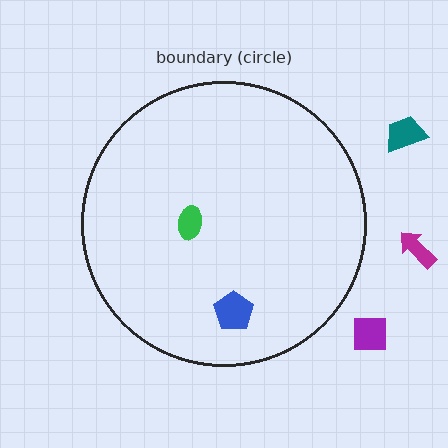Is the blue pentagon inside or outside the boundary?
Inside.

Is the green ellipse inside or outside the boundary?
Inside.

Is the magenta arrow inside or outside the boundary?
Outside.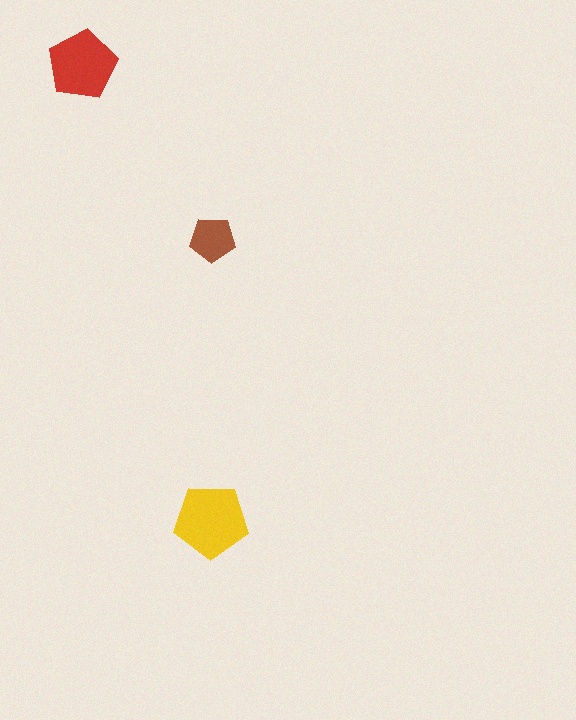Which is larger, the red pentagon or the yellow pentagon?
The yellow one.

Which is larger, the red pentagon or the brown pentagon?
The red one.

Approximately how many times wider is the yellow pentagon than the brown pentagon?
About 1.5 times wider.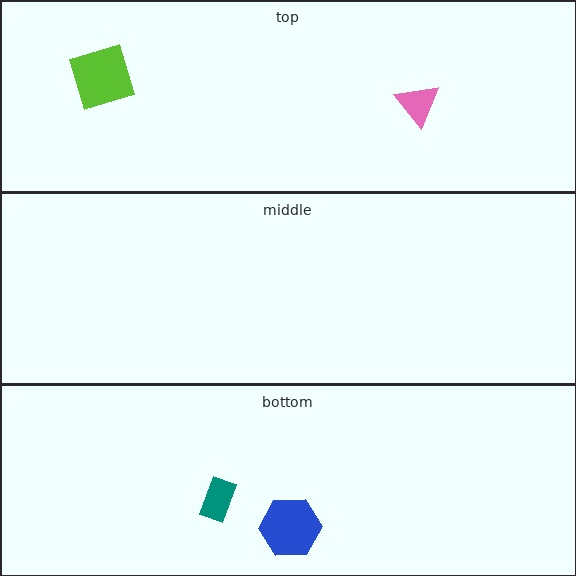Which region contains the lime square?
The top region.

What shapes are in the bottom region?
The blue hexagon, the teal rectangle.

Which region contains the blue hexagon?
The bottom region.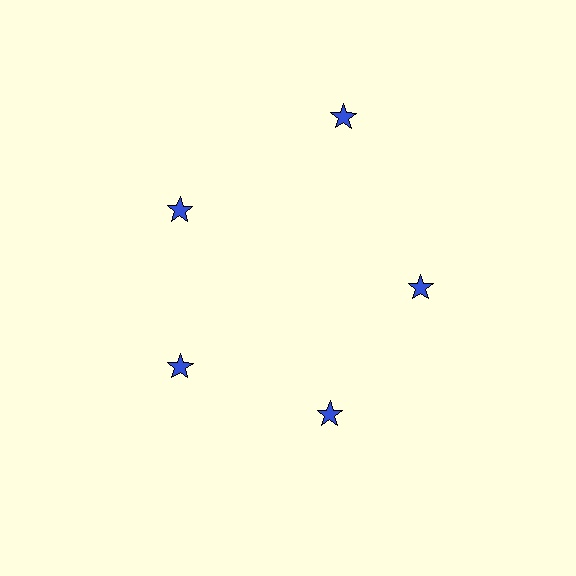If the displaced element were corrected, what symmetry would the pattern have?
It would have 5-fold rotational symmetry — the pattern would map onto itself every 72 degrees.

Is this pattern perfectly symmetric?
No. The 5 blue stars are arranged in a ring, but one element near the 1 o'clock position is pushed outward from the center, breaking the 5-fold rotational symmetry.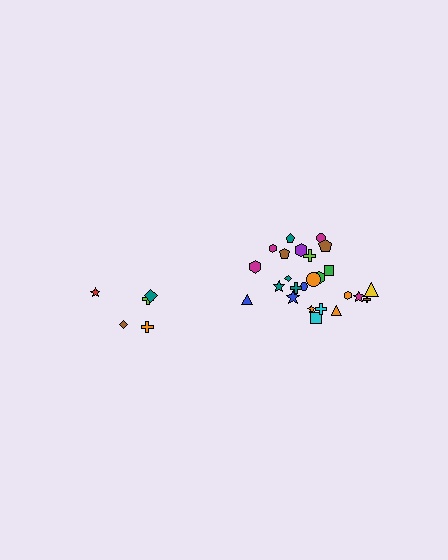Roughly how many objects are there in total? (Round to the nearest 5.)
Roughly 30 objects in total.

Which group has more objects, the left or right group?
The right group.